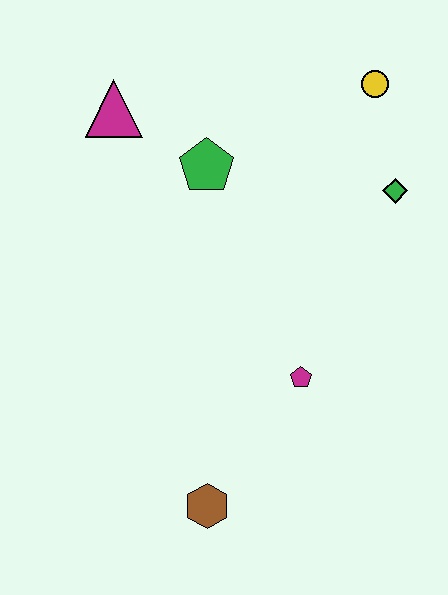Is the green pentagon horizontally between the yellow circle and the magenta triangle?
Yes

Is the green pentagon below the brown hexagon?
No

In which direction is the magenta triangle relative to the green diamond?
The magenta triangle is to the left of the green diamond.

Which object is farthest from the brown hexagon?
The yellow circle is farthest from the brown hexagon.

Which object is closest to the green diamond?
The yellow circle is closest to the green diamond.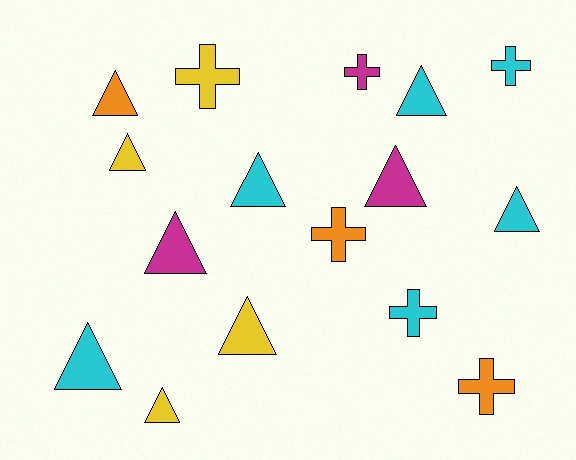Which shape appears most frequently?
Triangle, with 10 objects.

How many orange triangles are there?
There is 1 orange triangle.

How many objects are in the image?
There are 16 objects.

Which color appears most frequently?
Cyan, with 6 objects.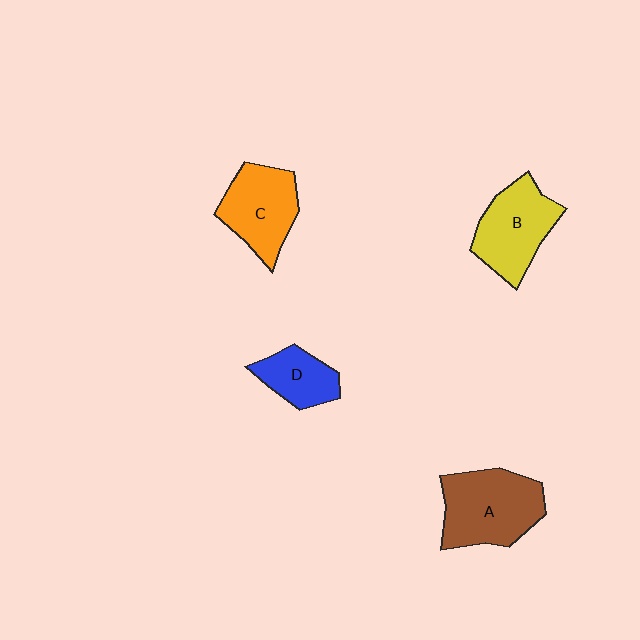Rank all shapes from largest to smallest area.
From largest to smallest: A (brown), B (yellow), C (orange), D (blue).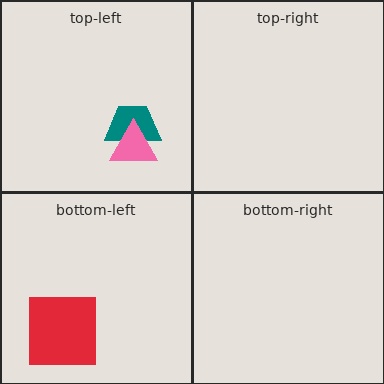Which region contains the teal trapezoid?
The top-left region.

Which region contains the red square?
The bottom-left region.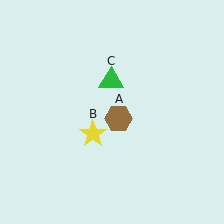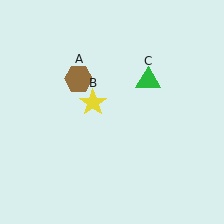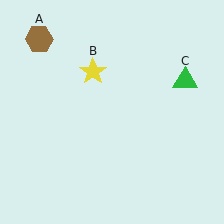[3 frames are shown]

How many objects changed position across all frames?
3 objects changed position: brown hexagon (object A), yellow star (object B), green triangle (object C).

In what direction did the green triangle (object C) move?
The green triangle (object C) moved right.